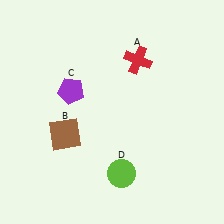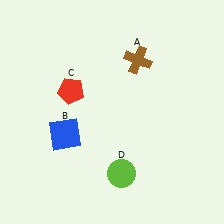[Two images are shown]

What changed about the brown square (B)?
In Image 1, B is brown. In Image 2, it changed to blue.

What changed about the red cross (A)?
In Image 1, A is red. In Image 2, it changed to brown.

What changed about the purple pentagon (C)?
In Image 1, C is purple. In Image 2, it changed to red.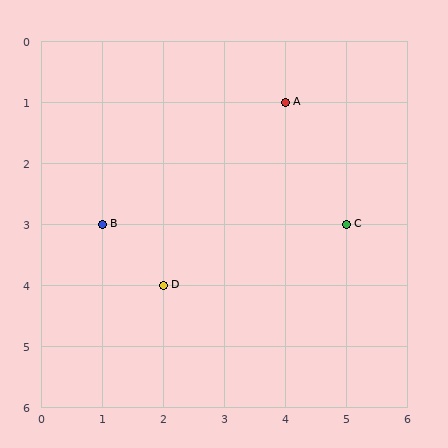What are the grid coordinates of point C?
Point C is at grid coordinates (5, 3).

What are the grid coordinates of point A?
Point A is at grid coordinates (4, 1).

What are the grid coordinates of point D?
Point D is at grid coordinates (2, 4).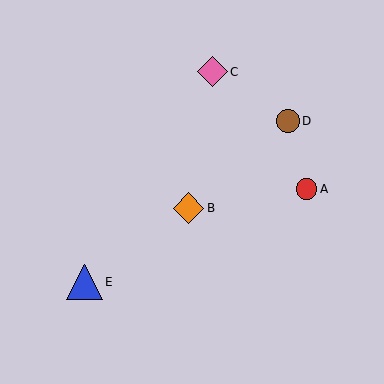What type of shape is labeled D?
Shape D is a brown circle.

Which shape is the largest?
The blue triangle (labeled E) is the largest.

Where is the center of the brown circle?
The center of the brown circle is at (288, 121).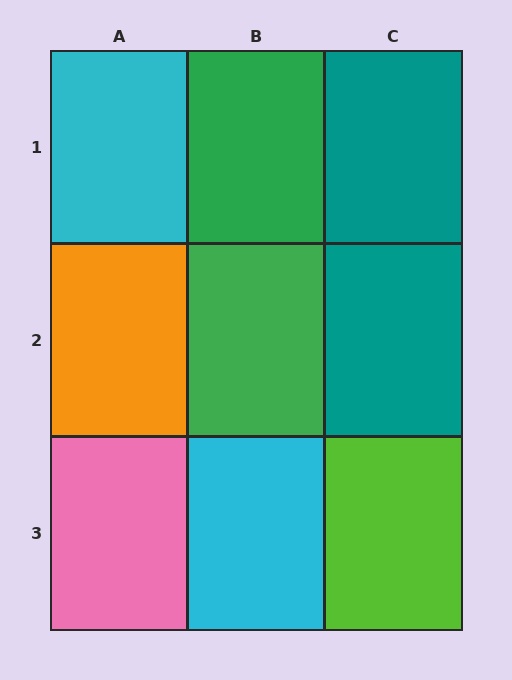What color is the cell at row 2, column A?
Orange.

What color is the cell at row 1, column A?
Cyan.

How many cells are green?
2 cells are green.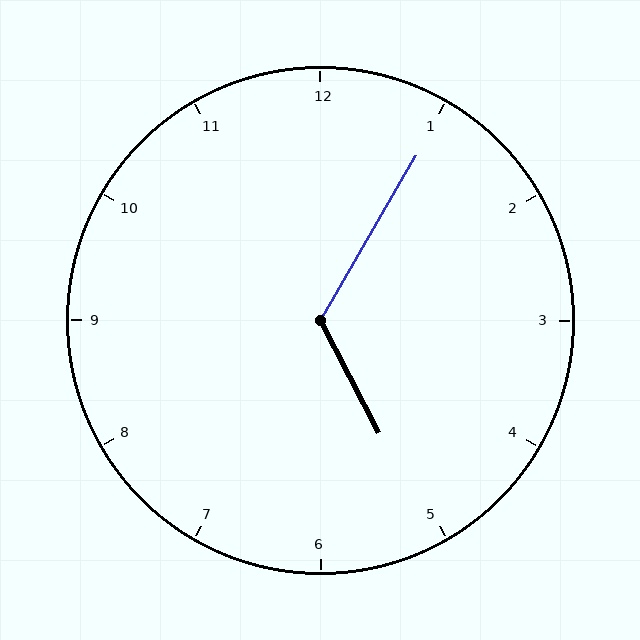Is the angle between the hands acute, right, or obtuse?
It is obtuse.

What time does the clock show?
5:05.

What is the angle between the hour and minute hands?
Approximately 122 degrees.